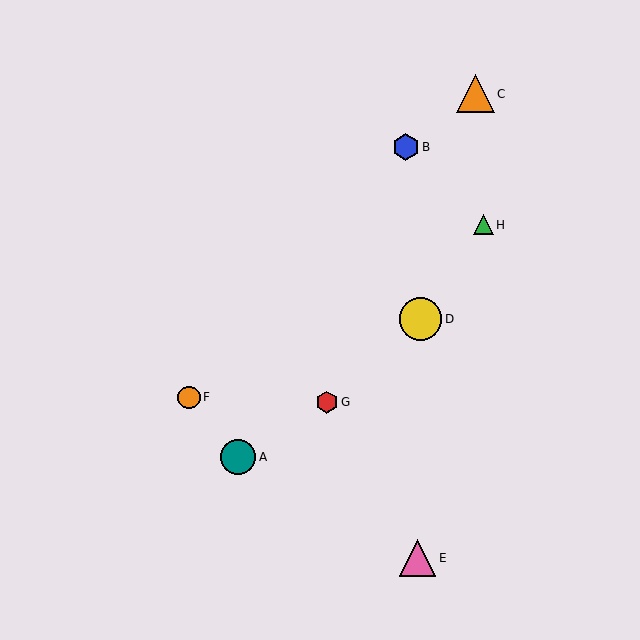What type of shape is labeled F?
Shape F is an orange circle.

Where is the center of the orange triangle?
The center of the orange triangle is at (475, 94).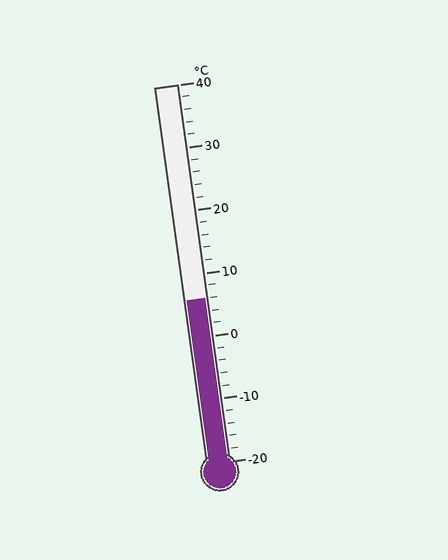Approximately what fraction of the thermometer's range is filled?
The thermometer is filled to approximately 45% of its range.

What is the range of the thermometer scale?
The thermometer scale ranges from -20°C to 40°C.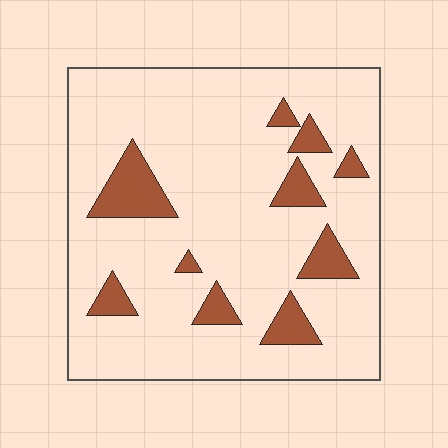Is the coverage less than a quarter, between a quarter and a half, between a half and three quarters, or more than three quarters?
Less than a quarter.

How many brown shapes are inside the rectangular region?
10.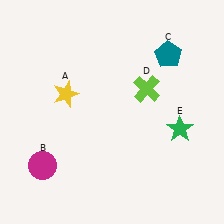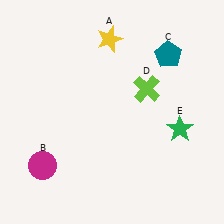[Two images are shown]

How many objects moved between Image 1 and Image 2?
1 object moved between the two images.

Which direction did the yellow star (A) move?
The yellow star (A) moved up.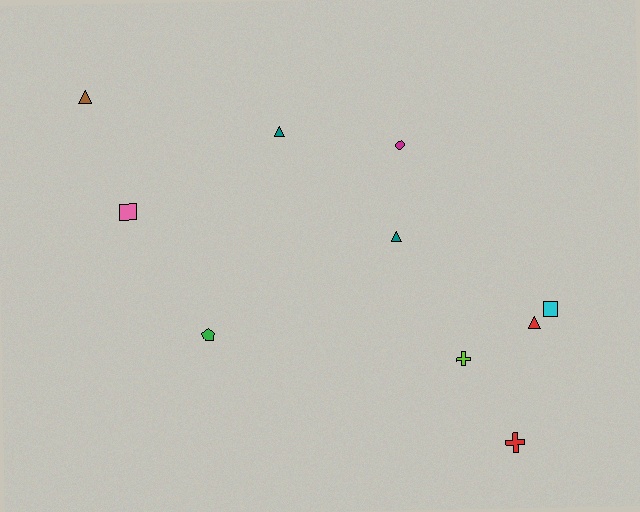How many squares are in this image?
There are 2 squares.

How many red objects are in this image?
There are 2 red objects.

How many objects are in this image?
There are 10 objects.